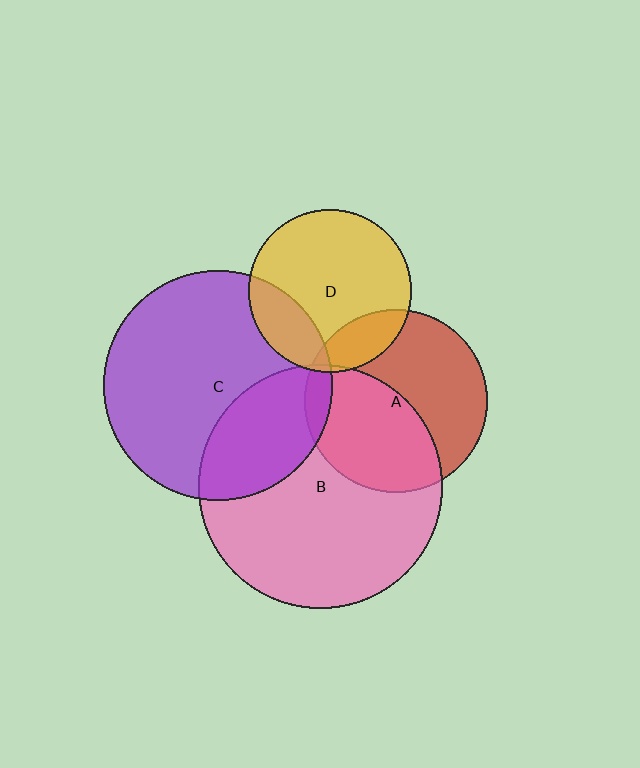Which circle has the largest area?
Circle B (pink).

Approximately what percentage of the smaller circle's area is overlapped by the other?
Approximately 5%.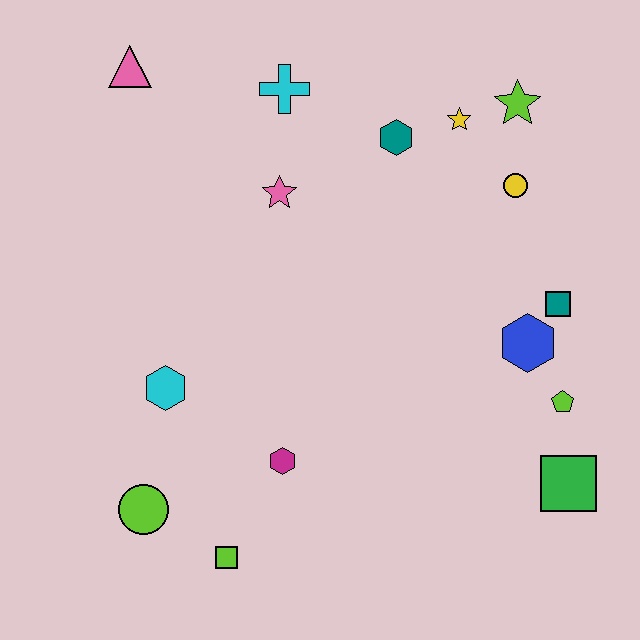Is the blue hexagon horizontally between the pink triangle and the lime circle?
No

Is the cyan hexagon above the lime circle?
Yes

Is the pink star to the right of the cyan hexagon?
Yes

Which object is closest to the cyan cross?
The pink star is closest to the cyan cross.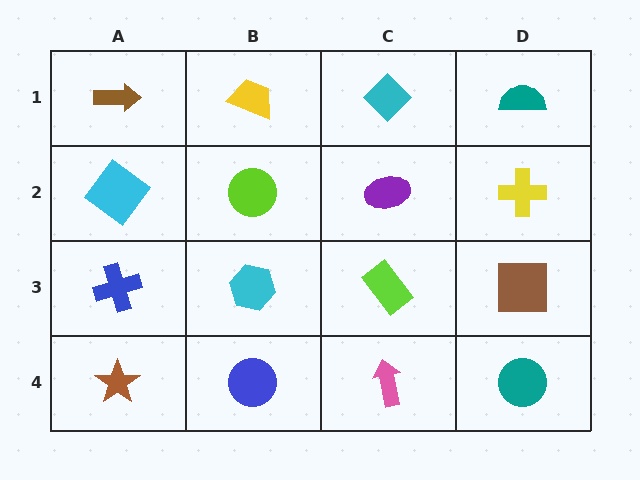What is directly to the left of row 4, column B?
A brown star.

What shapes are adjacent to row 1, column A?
A cyan diamond (row 2, column A), a yellow trapezoid (row 1, column B).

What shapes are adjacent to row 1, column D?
A yellow cross (row 2, column D), a cyan diamond (row 1, column C).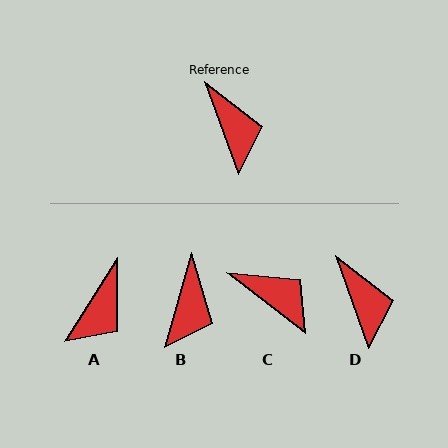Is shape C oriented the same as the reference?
No, it is off by about 33 degrees.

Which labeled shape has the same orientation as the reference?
D.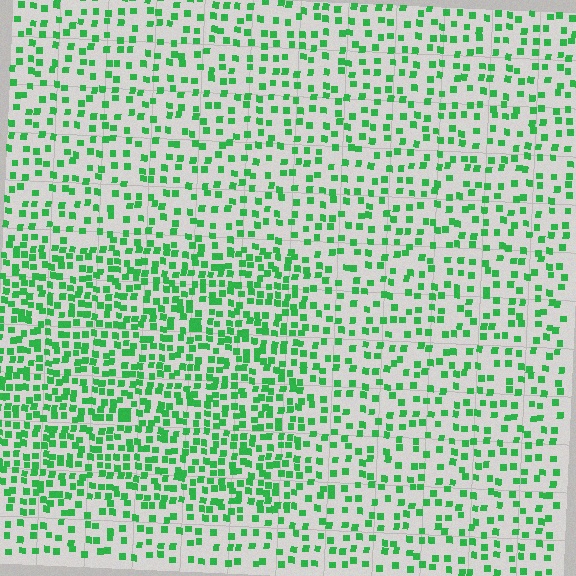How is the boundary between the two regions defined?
The boundary is defined by a change in element density (approximately 1.9x ratio). All elements are the same color, size, and shape.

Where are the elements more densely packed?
The elements are more densely packed inside the rectangle boundary.